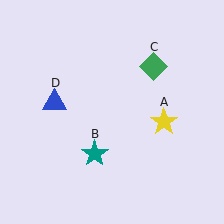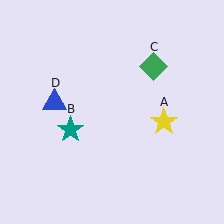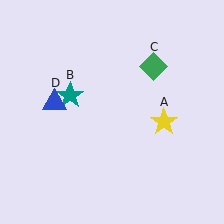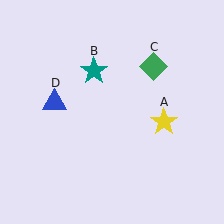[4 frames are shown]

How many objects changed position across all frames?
1 object changed position: teal star (object B).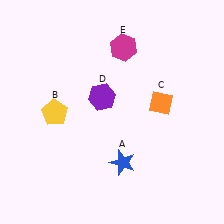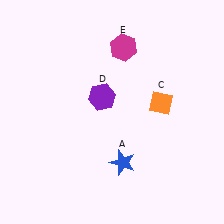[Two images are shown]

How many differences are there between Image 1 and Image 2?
There is 1 difference between the two images.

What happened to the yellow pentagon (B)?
The yellow pentagon (B) was removed in Image 2. It was in the bottom-left area of Image 1.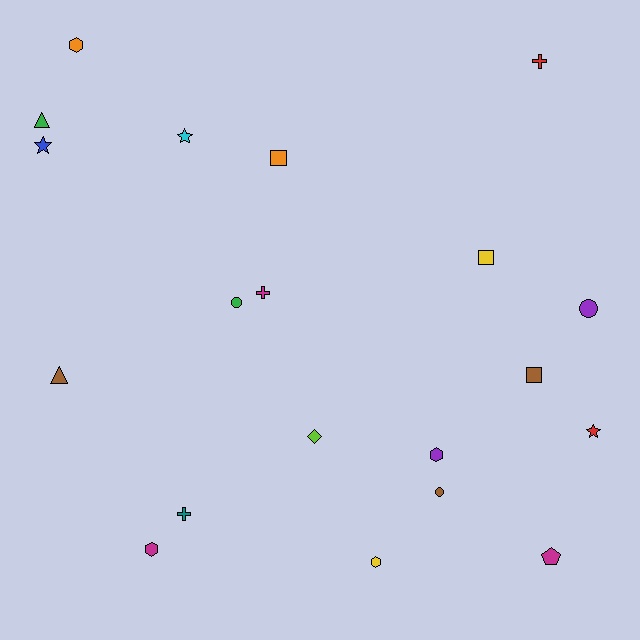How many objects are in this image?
There are 20 objects.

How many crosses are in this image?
There are 3 crosses.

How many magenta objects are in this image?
There are 3 magenta objects.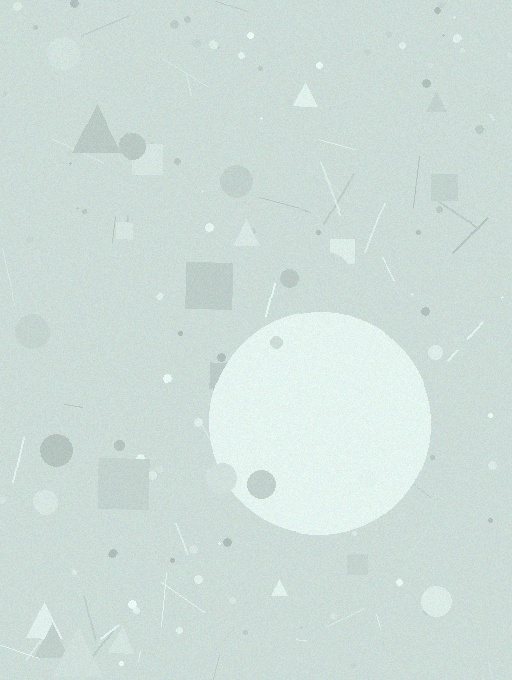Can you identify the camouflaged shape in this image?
The camouflaged shape is a circle.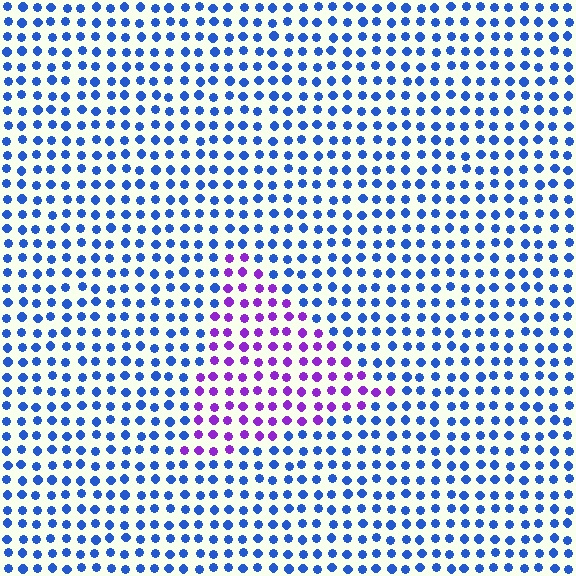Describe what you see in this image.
The image is filled with small blue elements in a uniform arrangement. A triangle-shaped region is visible where the elements are tinted to a slightly different hue, forming a subtle color boundary.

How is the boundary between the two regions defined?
The boundary is defined purely by a slight shift in hue (about 57 degrees). Spacing, size, and orientation are identical on both sides.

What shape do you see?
I see a triangle.